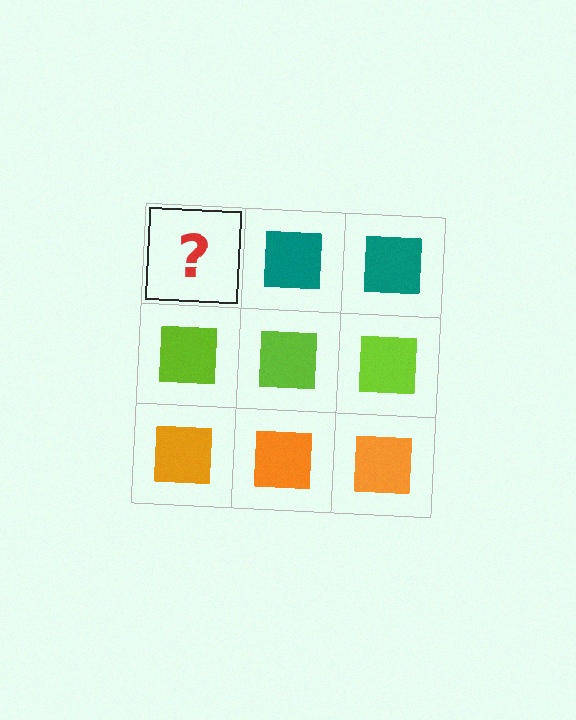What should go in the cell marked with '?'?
The missing cell should contain a teal square.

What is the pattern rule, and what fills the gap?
The rule is that each row has a consistent color. The gap should be filled with a teal square.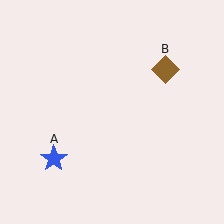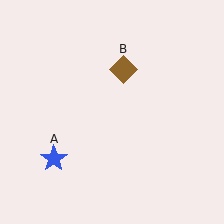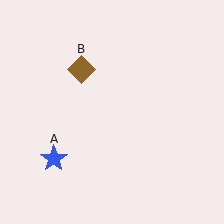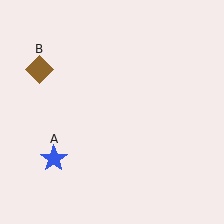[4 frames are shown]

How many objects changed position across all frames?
1 object changed position: brown diamond (object B).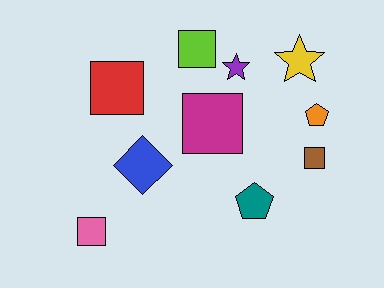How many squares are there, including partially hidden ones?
There are 5 squares.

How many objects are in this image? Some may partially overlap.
There are 10 objects.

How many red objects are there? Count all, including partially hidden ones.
There is 1 red object.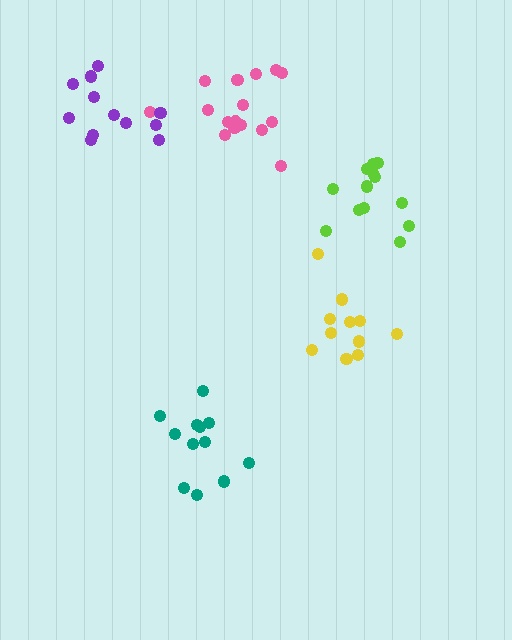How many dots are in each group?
Group 1: 12 dots, Group 2: 16 dots, Group 3: 11 dots, Group 4: 13 dots, Group 5: 12 dots (64 total).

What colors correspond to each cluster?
The clusters are colored: teal, pink, yellow, lime, purple.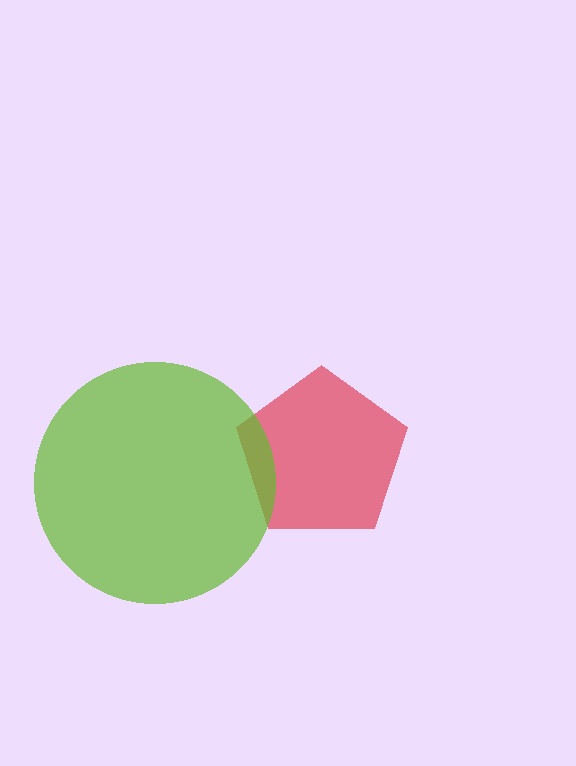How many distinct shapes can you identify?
There are 2 distinct shapes: a red pentagon, a lime circle.